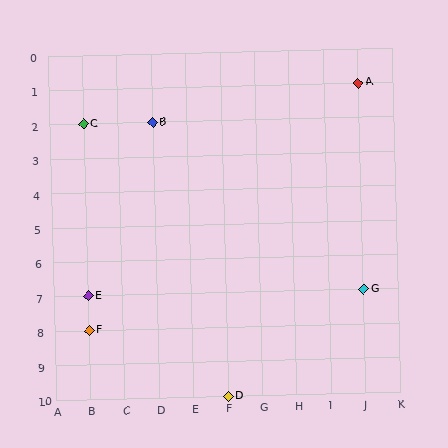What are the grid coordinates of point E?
Point E is at grid coordinates (B, 7).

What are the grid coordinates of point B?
Point B is at grid coordinates (D, 2).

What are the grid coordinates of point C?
Point C is at grid coordinates (B, 2).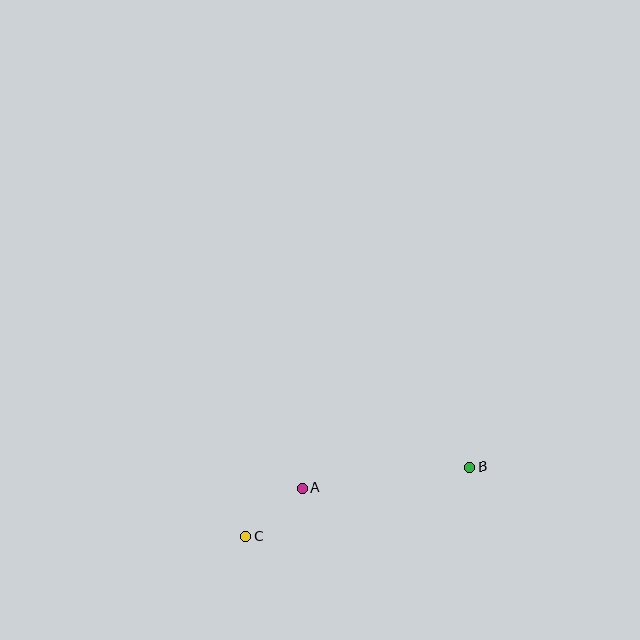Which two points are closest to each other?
Points A and C are closest to each other.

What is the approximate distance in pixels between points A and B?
The distance between A and B is approximately 169 pixels.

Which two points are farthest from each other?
Points B and C are farthest from each other.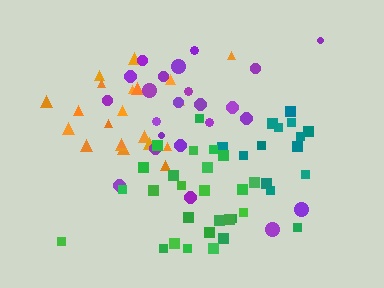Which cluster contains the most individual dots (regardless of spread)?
Green (27).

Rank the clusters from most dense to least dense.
green, teal, orange, purple.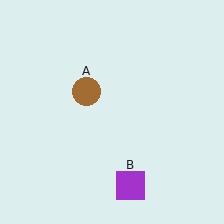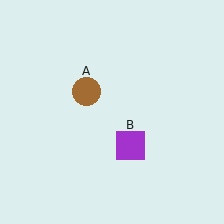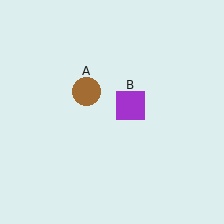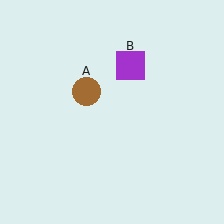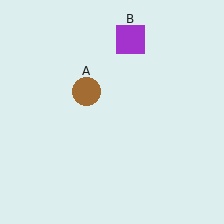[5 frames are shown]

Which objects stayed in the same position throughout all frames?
Brown circle (object A) remained stationary.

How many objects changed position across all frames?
1 object changed position: purple square (object B).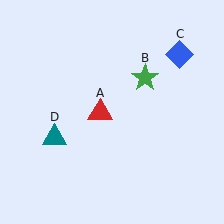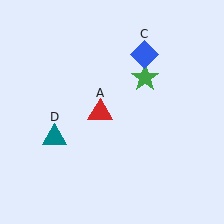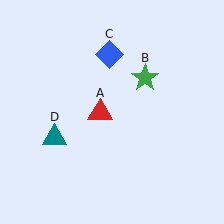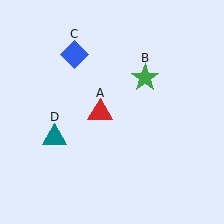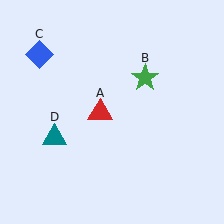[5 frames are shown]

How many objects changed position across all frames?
1 object changed position: blue diamond (object C).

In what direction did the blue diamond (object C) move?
The blue diamond (object C) moved left.